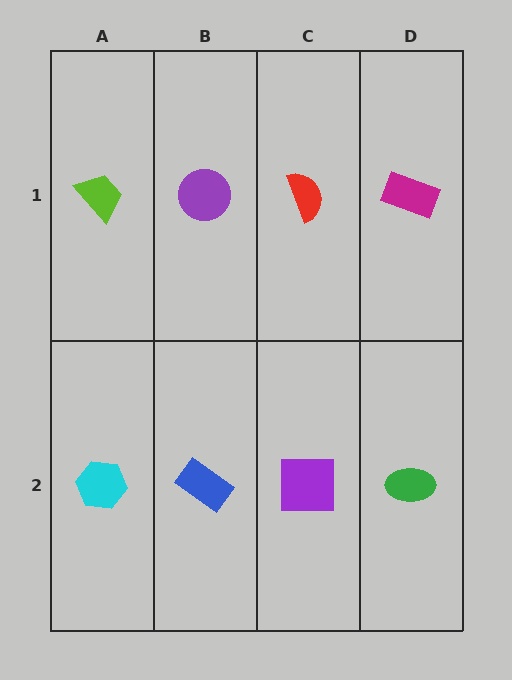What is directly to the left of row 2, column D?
A purple square.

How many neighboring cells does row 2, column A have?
2.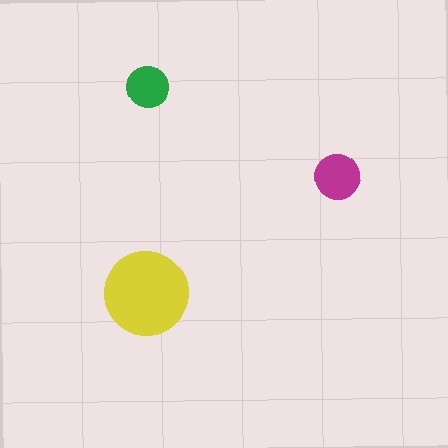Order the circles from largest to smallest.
the yellow one, the magenta one, the green one.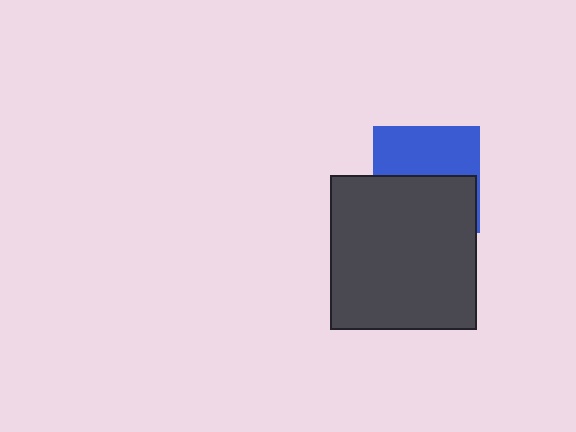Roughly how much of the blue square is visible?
About half of it is visible (roughly 47%).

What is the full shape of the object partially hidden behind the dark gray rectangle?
The partially hidden object is a blue square.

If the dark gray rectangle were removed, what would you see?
You would see the complete blue square.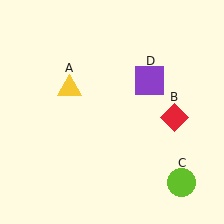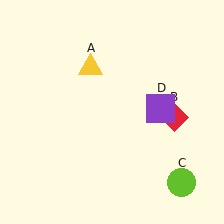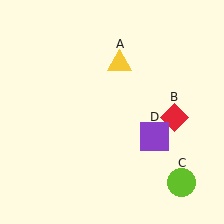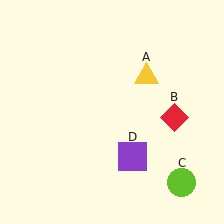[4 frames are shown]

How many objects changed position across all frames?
2 objects changed position: yellow triangle (object A), purple square (object D).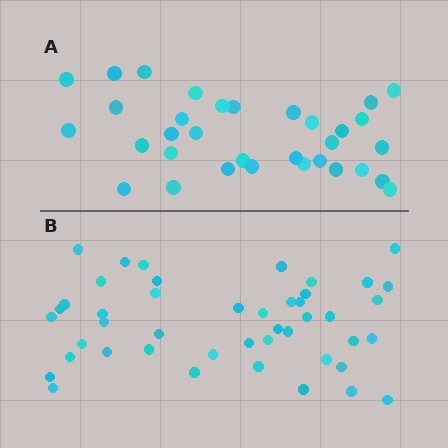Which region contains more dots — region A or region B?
Region B (the bottom region) has more dots.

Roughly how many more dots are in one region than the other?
Region B has roughly 12 or so more dots than region A.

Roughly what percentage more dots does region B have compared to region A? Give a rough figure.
About 35% more.